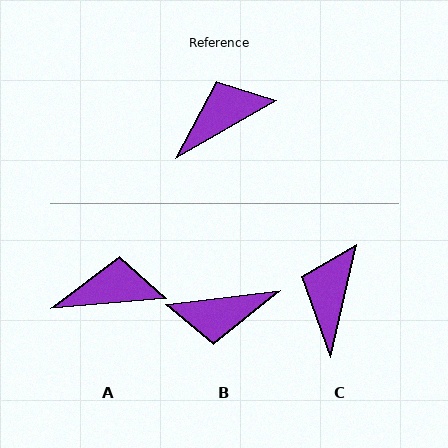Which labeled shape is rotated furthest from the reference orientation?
B, about 157 degrees away.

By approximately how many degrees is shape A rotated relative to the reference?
Approximately 25 degrees clockwise.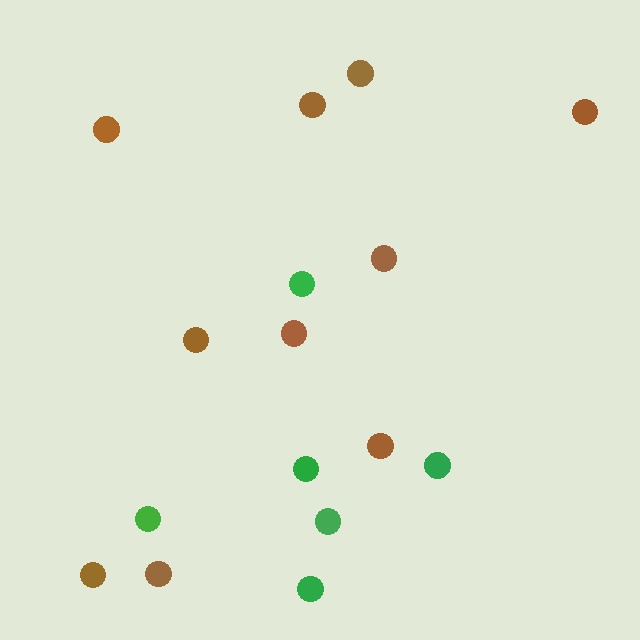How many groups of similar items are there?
There are 2 groups: one group of green circles (6) and one group of brown circles (10).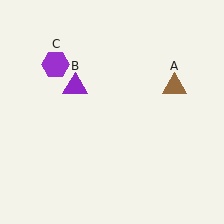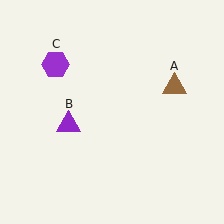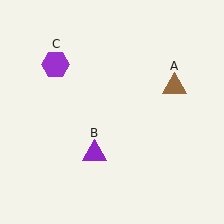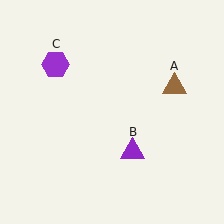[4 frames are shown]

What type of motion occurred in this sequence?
The purple triangle (object B) rotated counterclockwise around the center of the scene.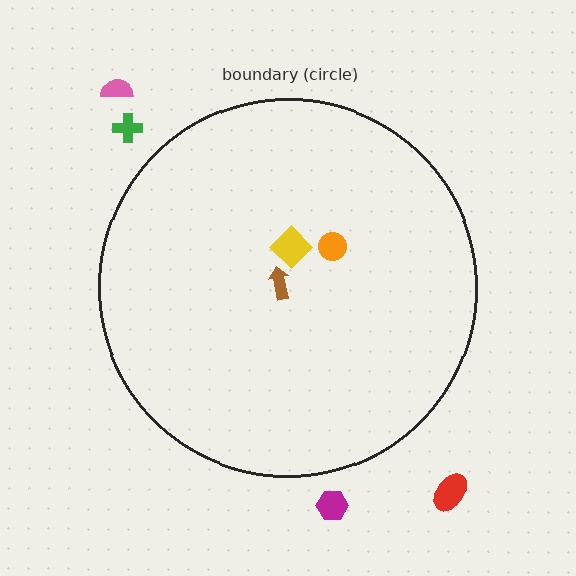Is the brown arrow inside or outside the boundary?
Inside.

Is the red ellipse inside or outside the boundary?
Outside.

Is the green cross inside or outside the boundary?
Outside.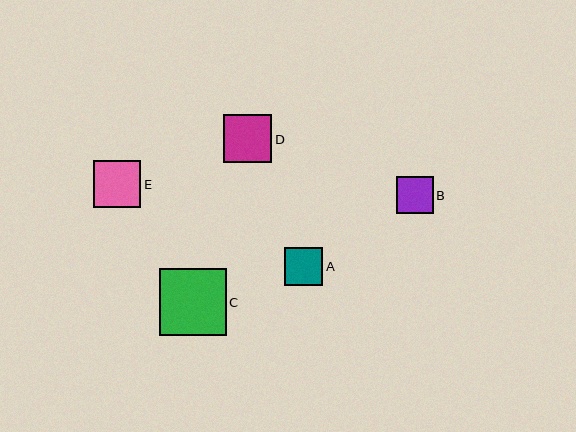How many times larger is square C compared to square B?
Square C is approximately 1.8 times the size of square B.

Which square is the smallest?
Square B is the smallest with a size of approximately 37 pixels.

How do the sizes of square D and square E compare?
Square D and square E are approximately the same size.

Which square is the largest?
Square C is the largest with a size of approximately 67 pixels.